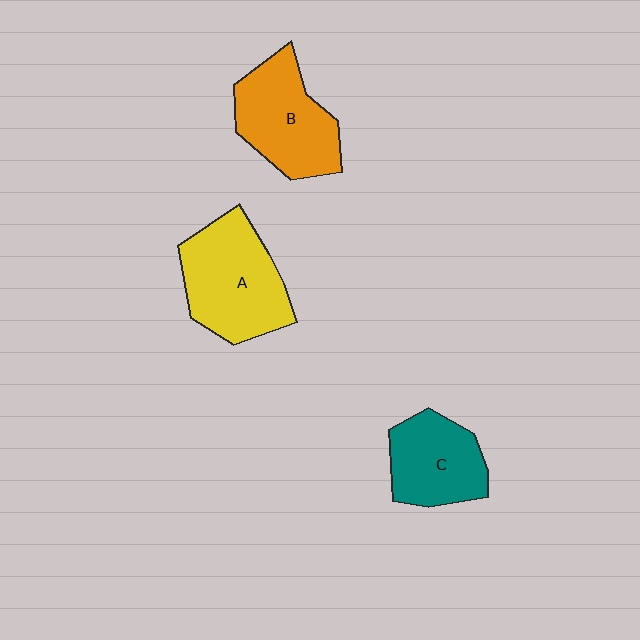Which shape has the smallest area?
Shape C (teal).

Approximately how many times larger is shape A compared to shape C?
Approximately 1.4 times.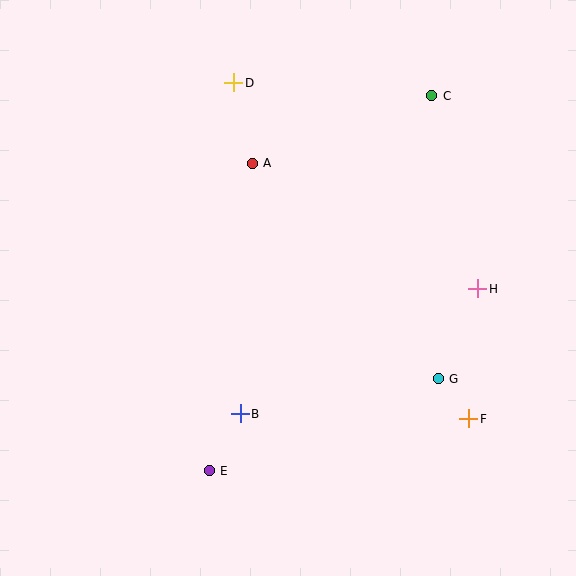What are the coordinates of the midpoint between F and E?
The midpoint between F and E is at (339, 445).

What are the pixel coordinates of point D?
Point D is at (234, 83).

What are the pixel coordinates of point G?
Point G is at (438, 379).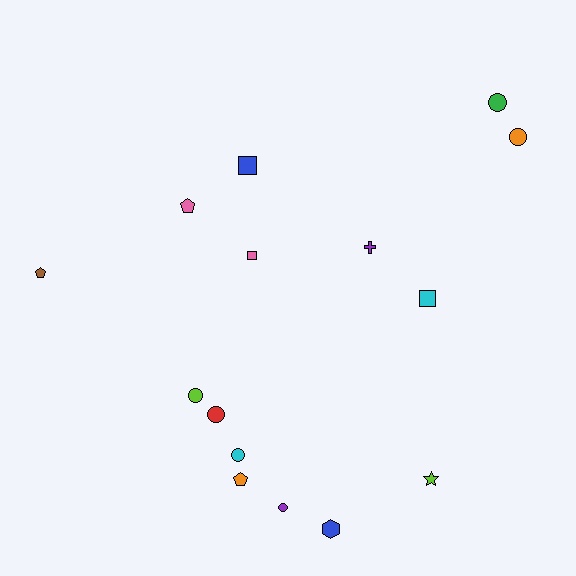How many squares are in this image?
There are 3 squares.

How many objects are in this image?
There are 15 objects.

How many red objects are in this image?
There is 1 red object.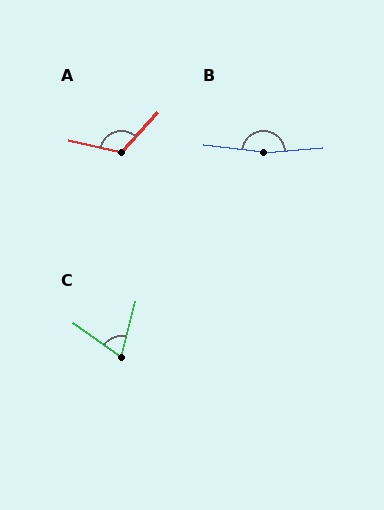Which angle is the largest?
B, at approximately 168 degrees.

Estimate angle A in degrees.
Approximately 120 degrees.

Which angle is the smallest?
C, at approximately 69 degrees.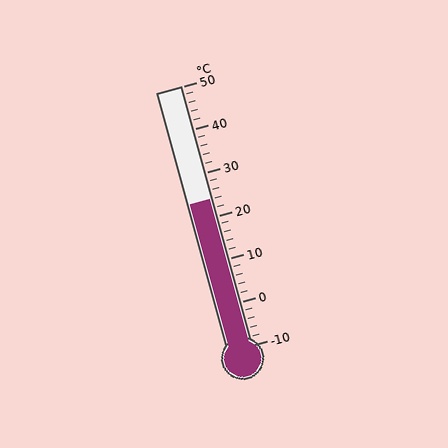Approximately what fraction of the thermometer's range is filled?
The thermometer is filled to approximately 55% of its range.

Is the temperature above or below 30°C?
The temperature is below 30°C.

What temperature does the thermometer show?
The thermometer shows approximately 24°C.